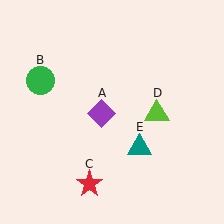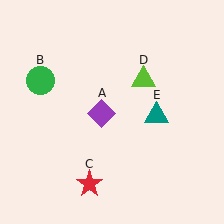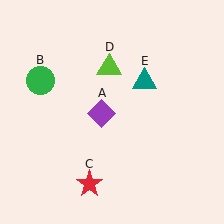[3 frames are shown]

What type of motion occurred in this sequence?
The lime triangle (object D), teal triangle (object E) rotated counterclockwise around the center of the scene.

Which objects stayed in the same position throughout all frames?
Purple diamond (object A) and green circle (object B) and red star (object C) remained stationary.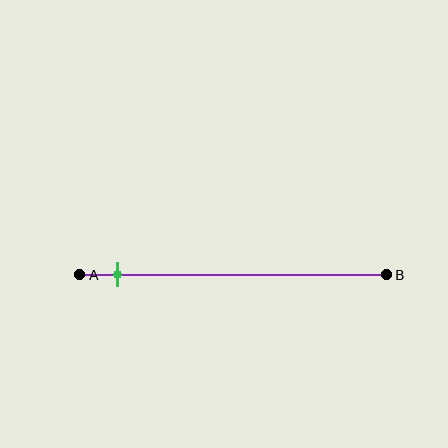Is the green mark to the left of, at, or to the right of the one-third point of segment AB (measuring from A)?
The green mark is to the left of the one-third point of segment AB.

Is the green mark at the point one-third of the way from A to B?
No, the mark is at about 10% from A, not at the 33% one-third point.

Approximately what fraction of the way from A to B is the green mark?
The green mark is approximately 10% of the way from A to B.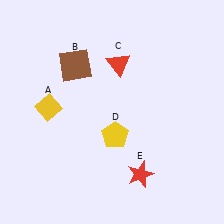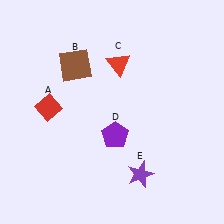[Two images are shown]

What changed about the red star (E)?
In Image 1, E is red. In Image 2, it changed to purple.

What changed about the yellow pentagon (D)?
In Image 1, D is yellow. In Image 2, it changed to purple.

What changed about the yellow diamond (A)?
In Image 1, A is yellow. In Image 2, it changed to red.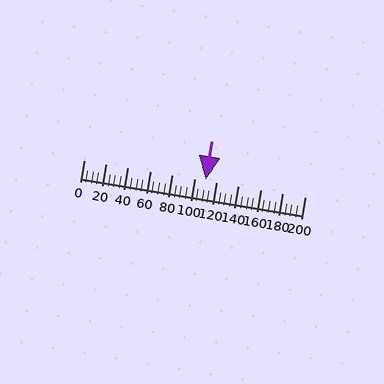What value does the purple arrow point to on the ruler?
The purple arrow points to approximately 110.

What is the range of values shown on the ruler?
The ruler shows values from 0 to 200.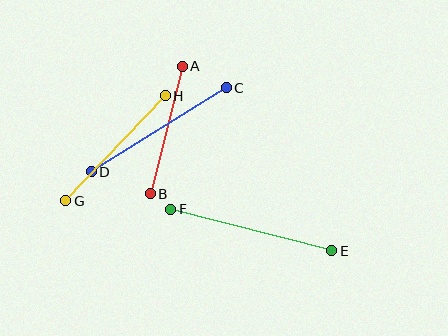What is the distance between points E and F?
The distance is approximately 166 pixels.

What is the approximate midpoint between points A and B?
The midpoint is at approximately (166, 130) pixels.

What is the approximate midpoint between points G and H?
The midpoint is at approximately (115, 148) pixels.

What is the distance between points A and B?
The distance is approximately 132 pixels.